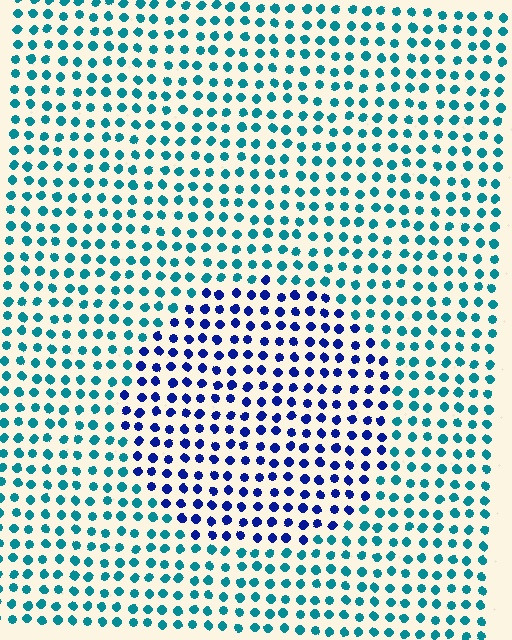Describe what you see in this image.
The image is filled with small teal elements in a uniform arrangement. A circle-shaped region is visible where the elements are tinted to a slightly different hue, forming a subtle color boundary.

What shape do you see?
I see a circle.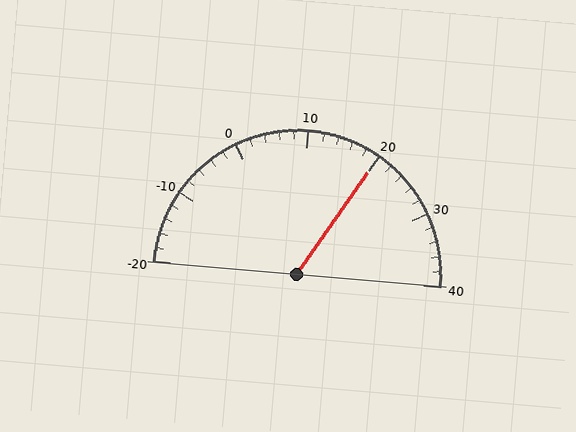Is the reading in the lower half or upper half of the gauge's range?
The reading is in the upper half of the range (-20 to 40).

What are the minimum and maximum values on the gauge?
The gauge ranges from -20 to 40.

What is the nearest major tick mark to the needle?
The nearest major tick mark is 20.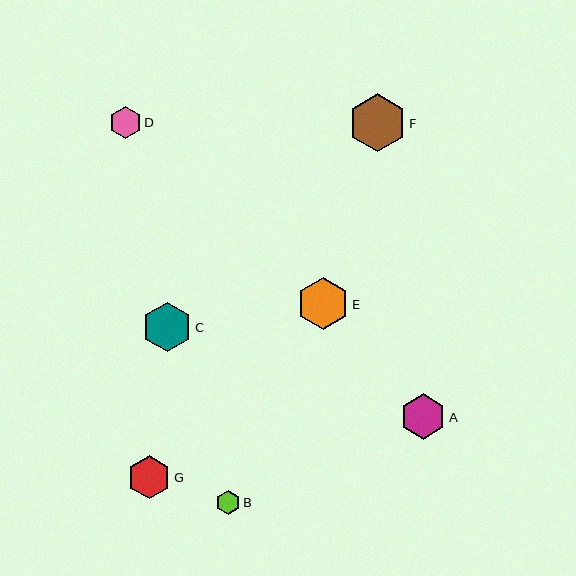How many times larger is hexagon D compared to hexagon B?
Hexagon D is approximately 1.3 times the size of hexagon B.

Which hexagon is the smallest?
Hexagon B is the smallest with a size of approximately 24 pixels.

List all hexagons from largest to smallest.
From largest to smallest: F, E, C, A, G, D, B.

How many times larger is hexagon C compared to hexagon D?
Hexagon C is approximately 1.5 times the size of hexagon D.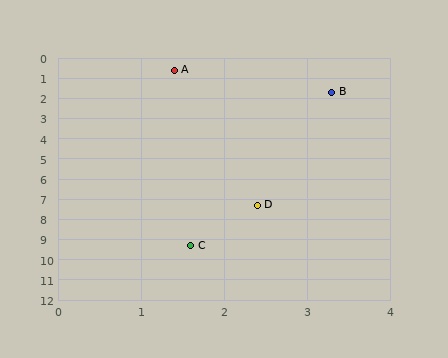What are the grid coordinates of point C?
Point C is at approximately (1.6, 9.3).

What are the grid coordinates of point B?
Point B is at approximately (3.3, 1.7).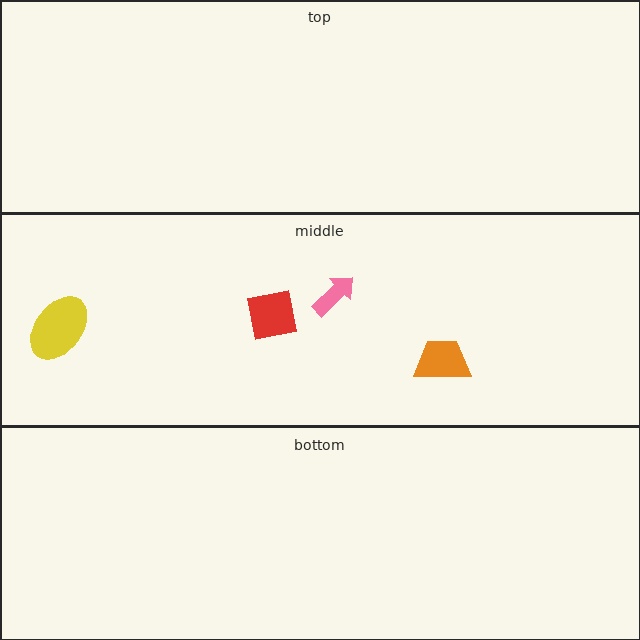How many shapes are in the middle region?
4.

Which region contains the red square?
The middle region.